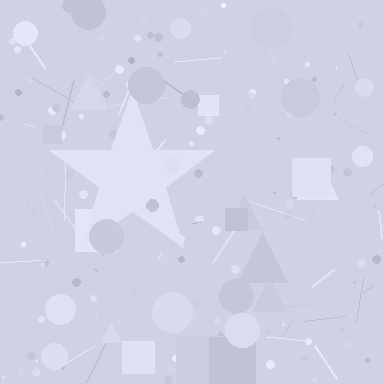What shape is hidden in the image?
A star is hidden in the image.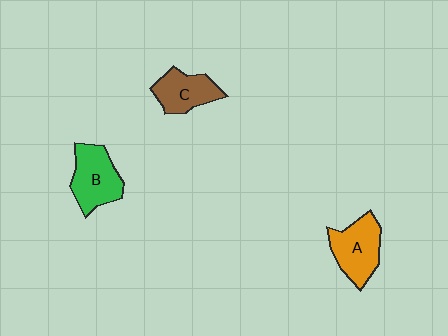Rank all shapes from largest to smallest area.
From largest to smallest: B (green), A (orange), C (brown).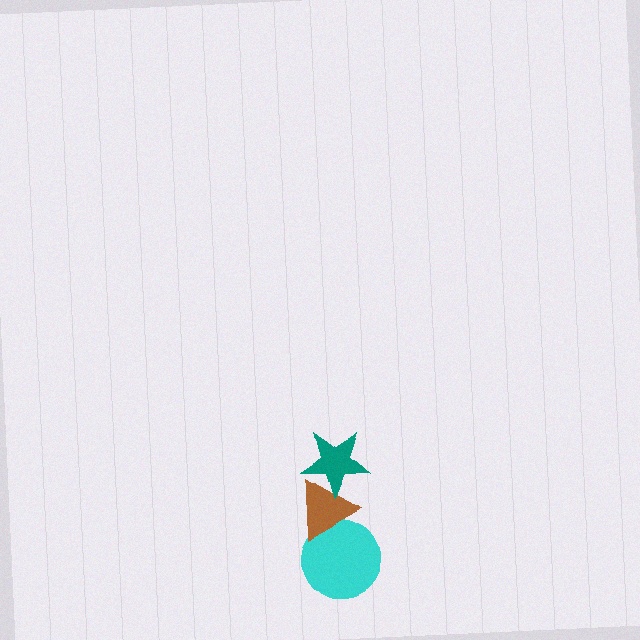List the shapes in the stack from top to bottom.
From top to bottom: the teal star, the brown triangle, the cyan circle.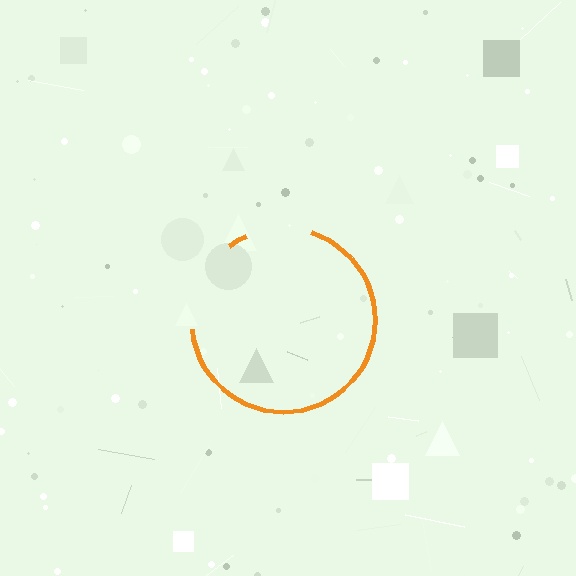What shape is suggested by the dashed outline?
The dashed outline suggests a circle.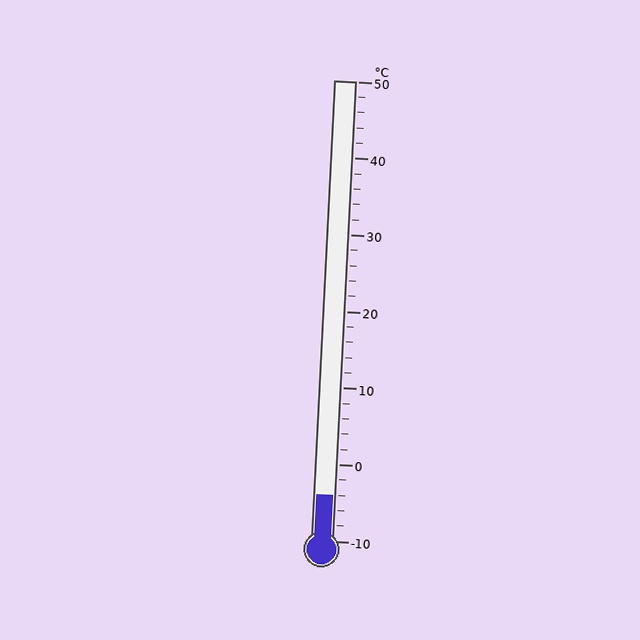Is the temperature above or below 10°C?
The temperature is below 10°C.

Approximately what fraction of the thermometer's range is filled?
The thermometer is filled to approximately 10% of its range.